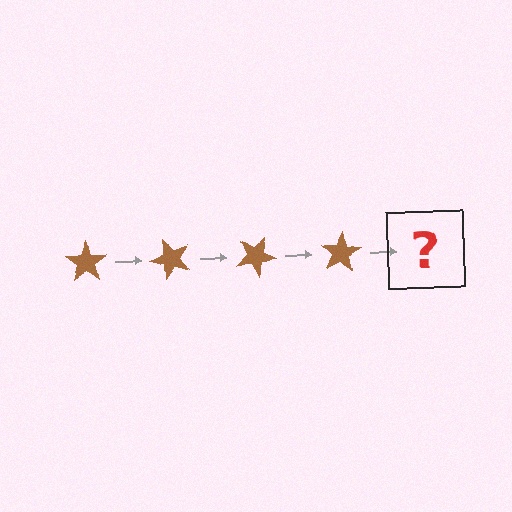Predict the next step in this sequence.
The next step is a brown star rotated 200 degrees.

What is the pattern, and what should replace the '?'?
The pattern is that the star rotates 50 degrees each step. The '?' should be a brown star rotated 200 degrees.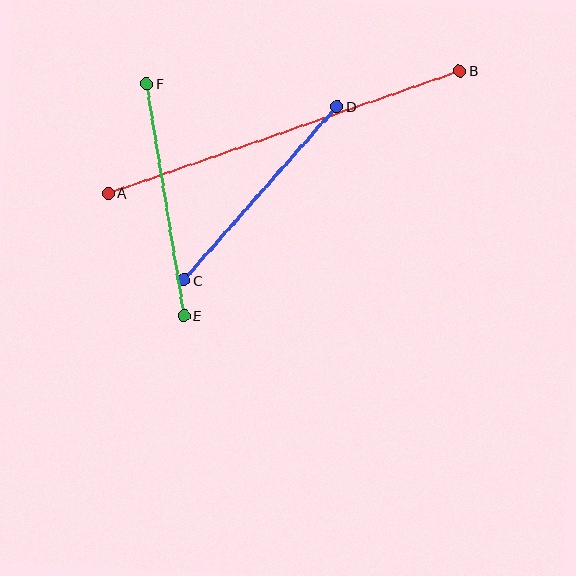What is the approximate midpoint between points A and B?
The midpoint is at approximately (284, 132) pixels.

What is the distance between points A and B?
The distance is approximately 372 pixels.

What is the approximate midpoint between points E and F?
The midpoint is at approximately (165, 200) pixels.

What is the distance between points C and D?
The distance is approximately 231 pixels.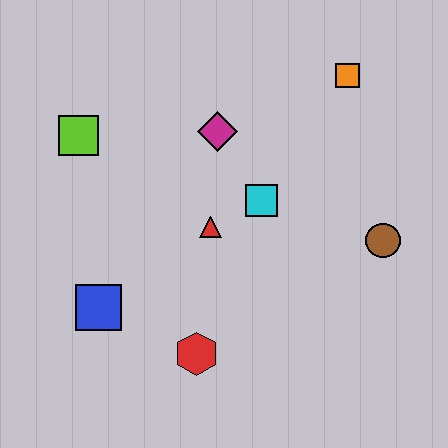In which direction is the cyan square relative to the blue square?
The cyan square is to the right of the blue square.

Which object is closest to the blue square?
The red hexagon is closest to the blue square.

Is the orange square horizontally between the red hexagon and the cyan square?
No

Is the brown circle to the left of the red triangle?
No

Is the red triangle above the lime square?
No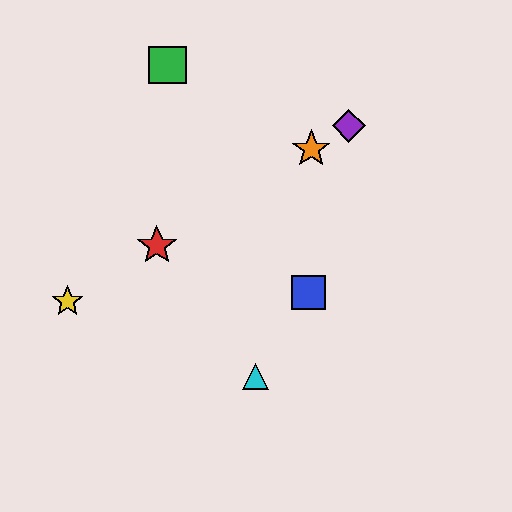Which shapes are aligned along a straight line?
The red star, the yellow star, the purple diamond, the orange star are aligned along a straight line.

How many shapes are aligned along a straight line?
4 shapes (the red star, the yellow star, the purple diamond, the orange star) are aligned along a straight line.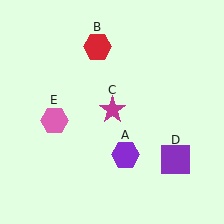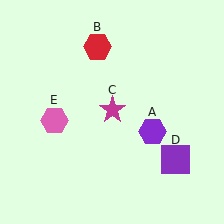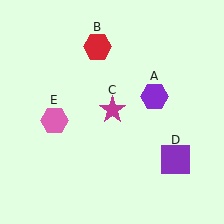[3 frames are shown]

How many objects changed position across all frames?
1 object changed position: purple hexagon (object A).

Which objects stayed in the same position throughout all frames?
Red hexagon (object B) and magenta star (object C) and purple square (object D) and pink hexagon (object E) remained stationary.